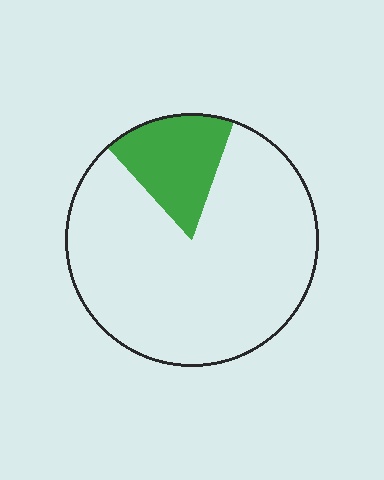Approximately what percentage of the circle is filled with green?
Approximately 15%.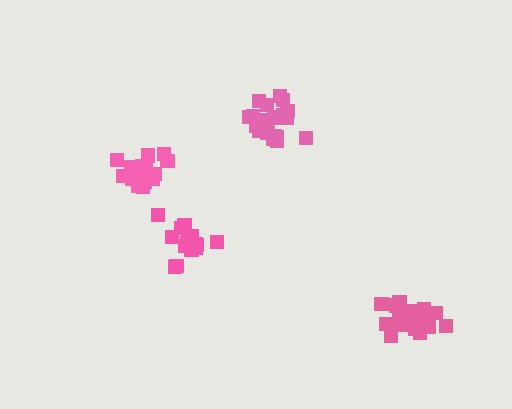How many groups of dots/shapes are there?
There are 4 groups.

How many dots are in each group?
Group 1: 16 dots, Group 2: 20 dots, Group 3: 20 dots, Group 4: 16 dots (72 total).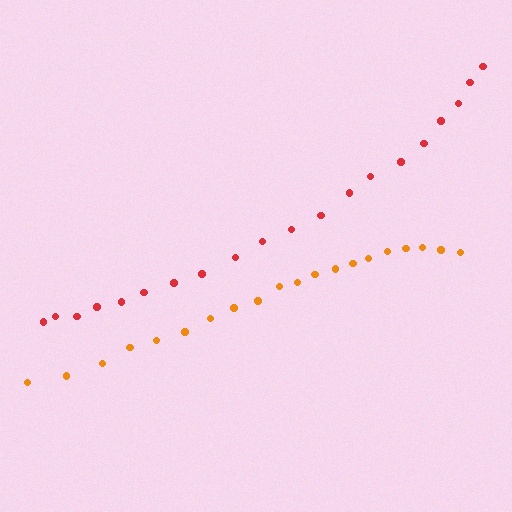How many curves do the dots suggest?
There are 2 distinct paths.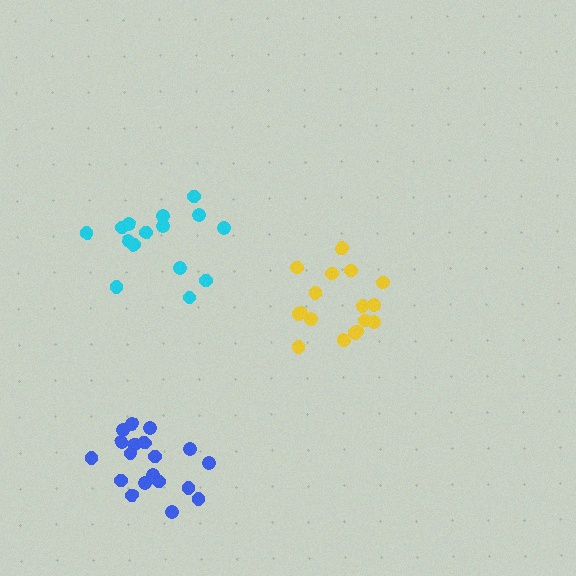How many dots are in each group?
Group 1: 19 dots, Group 2: 15 dots, Group 3: 17 dots (51 total).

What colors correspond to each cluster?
The clusters are colored: blue, cyan, yellow.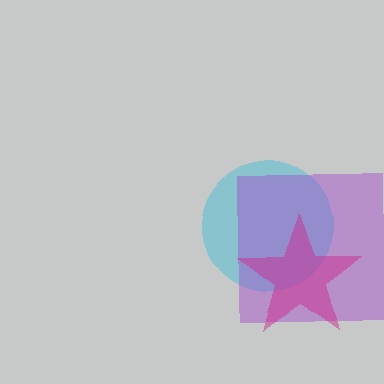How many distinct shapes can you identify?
There are 3 distinct shapes: a cyan circle, a purple square, a magenta star.